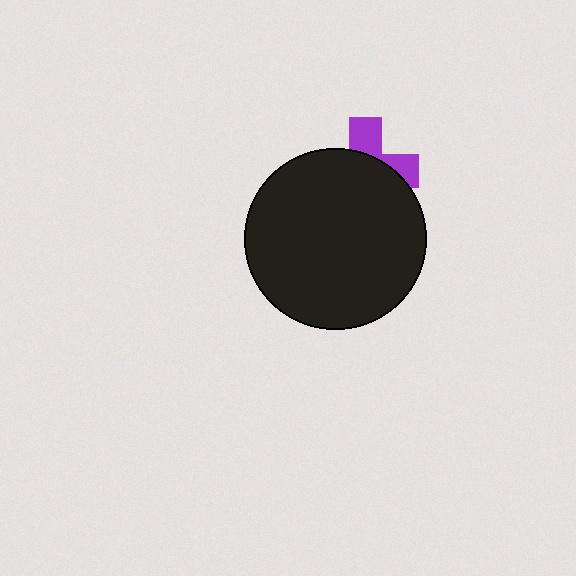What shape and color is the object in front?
The object in front is a black circle.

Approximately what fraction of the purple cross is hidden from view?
Roughly 67% of the purple cross is hidden behind the black circle.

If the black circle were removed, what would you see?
You would see the complete purple cross.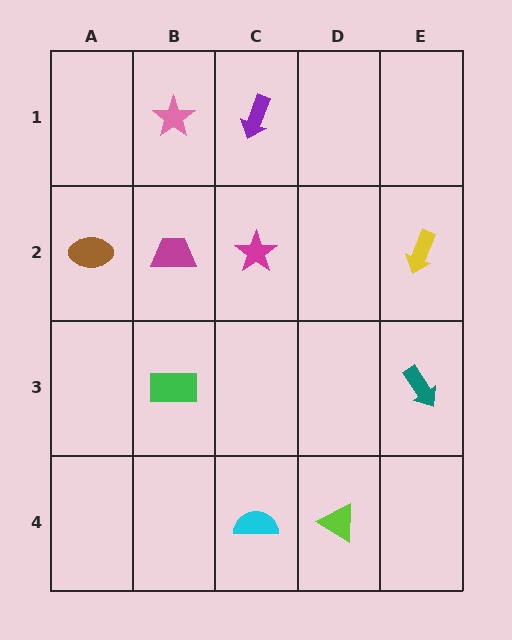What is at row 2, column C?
A magenta star.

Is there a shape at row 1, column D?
No, that cell is empty.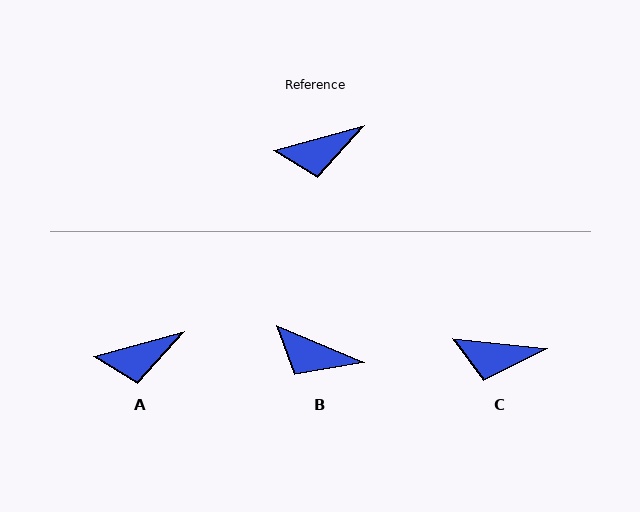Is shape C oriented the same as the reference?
No, it is off by about 22 degrees.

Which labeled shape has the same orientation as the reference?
A.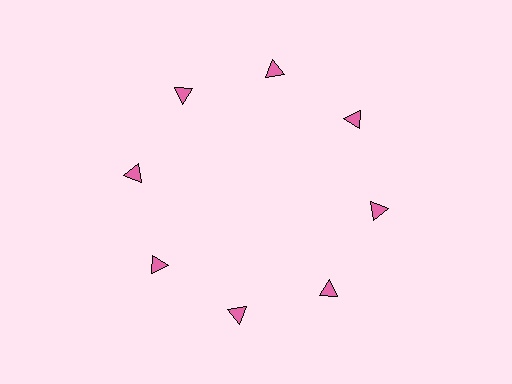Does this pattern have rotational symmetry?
Yes, this pattern has 8-fold rotational symmetry. It looks the same after rotating 45 degrees around the center.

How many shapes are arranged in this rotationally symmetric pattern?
There are 8 shapes, arranged in 8 groups of 1.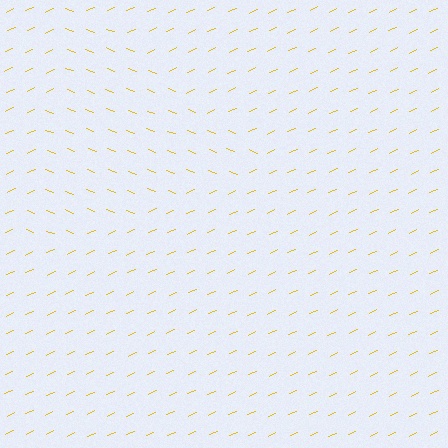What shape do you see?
I see a triangle.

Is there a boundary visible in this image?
Yes, there is a texture boundary formed by a change in line orientation.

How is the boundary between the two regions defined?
The boundary is defined purely by a change in line orientation (approximately 45 degrees difference). All lines are the same color and thickness.